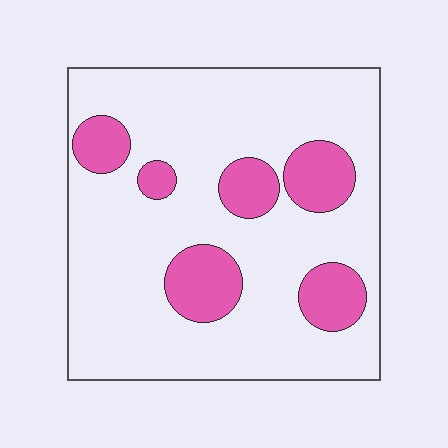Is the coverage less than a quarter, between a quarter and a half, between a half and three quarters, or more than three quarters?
Less than a quarter.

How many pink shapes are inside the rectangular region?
6.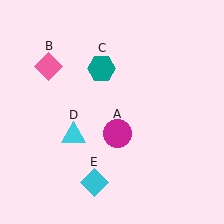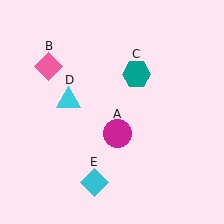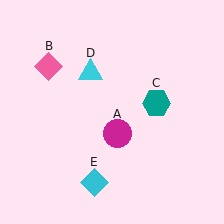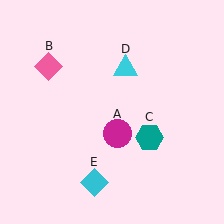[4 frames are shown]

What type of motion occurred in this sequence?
The teal hexagon (object C), cyan triangle (object D) rotated clockwise around the center of the scene.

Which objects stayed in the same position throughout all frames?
Magenta circle (object A) and pink diamond (object B) and cyan diamond (object E) remained stationary.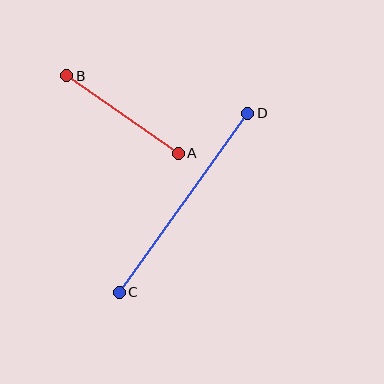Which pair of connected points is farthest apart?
Points C and D are farthest apart.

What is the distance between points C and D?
The distance is approximately 220 pixels.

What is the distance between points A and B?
The distance is approximately 136 pixels.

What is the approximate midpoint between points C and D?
The midpoint is at approximately (184, 203) pixels.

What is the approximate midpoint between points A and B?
The midpoint is at approximately (122, 114) pixels.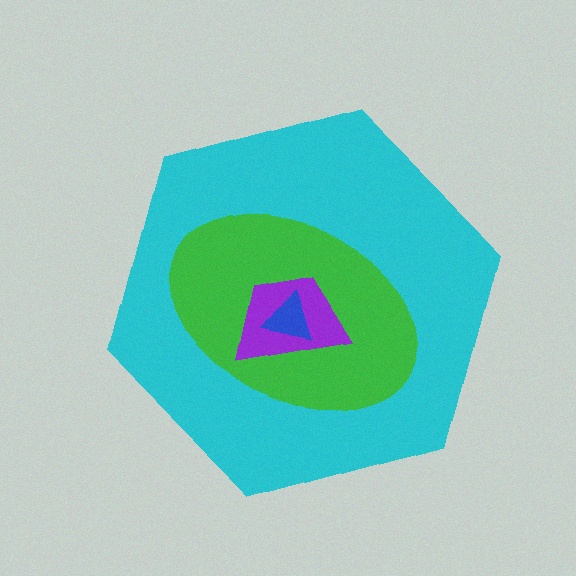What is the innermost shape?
The blue triangle.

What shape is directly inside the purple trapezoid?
The blue triangle.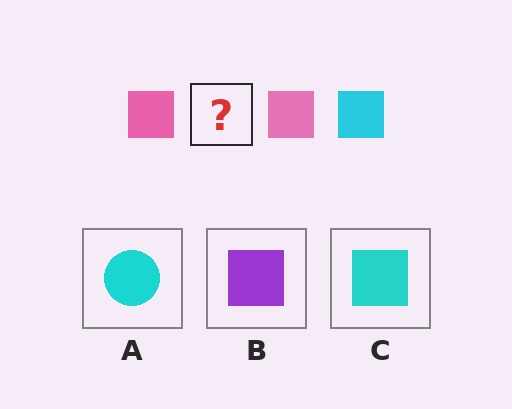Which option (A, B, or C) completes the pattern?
C.